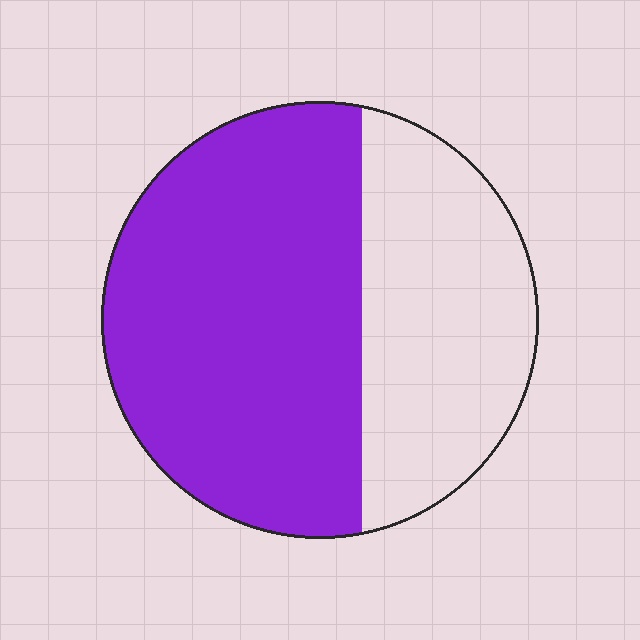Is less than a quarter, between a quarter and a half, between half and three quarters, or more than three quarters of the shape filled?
Between half and three quarters.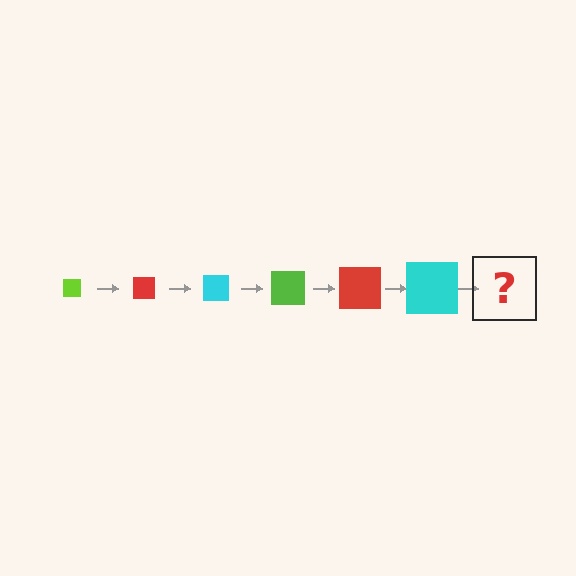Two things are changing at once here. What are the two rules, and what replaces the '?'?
The two rules are that the square grows larger each step and the color cycles through lime, red, and cyan. The '?' should be a lime square, larger than the previous one.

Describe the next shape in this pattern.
It should be a lime square, larger than the previous one.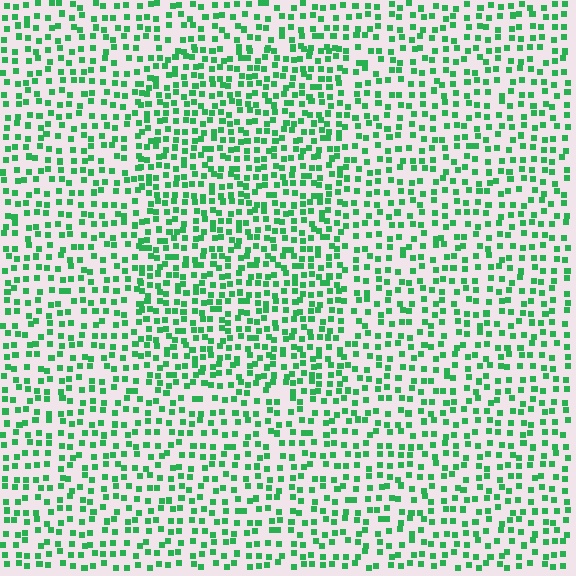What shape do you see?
I see a rectangle.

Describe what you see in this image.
The image contains small green elements arranged at two different densities. A rectangle-shaped region is visible where the elements are more densely packed than the surrounding area.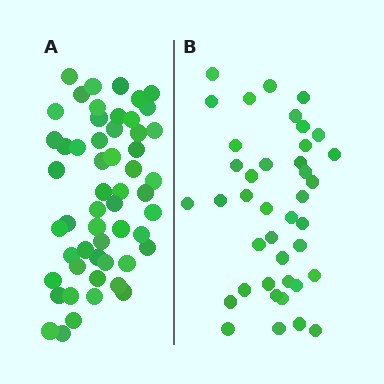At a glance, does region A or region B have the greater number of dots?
Region A (the left region) has more dots.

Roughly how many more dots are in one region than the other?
Region A has approximately 15 more dots than region B.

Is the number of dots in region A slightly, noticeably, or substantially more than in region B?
Region A has noticeably more, but not dramatically so. The ratio is roughly 1.4 to 1.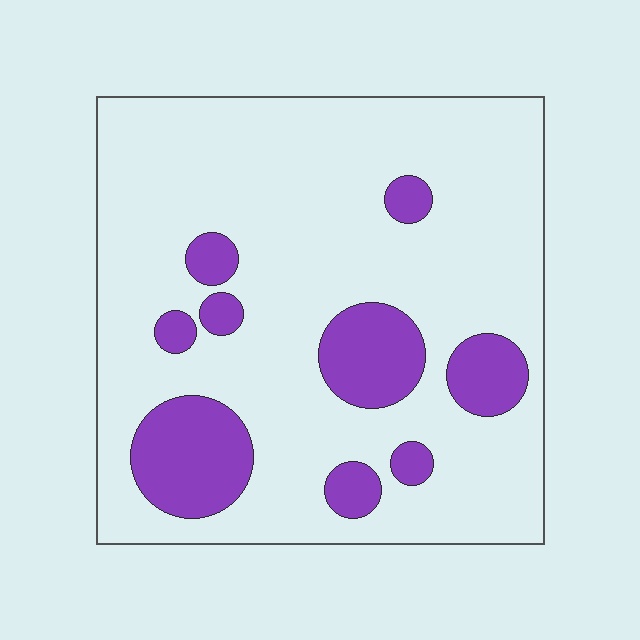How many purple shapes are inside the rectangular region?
9.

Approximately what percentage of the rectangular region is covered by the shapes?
Approximately 20%.